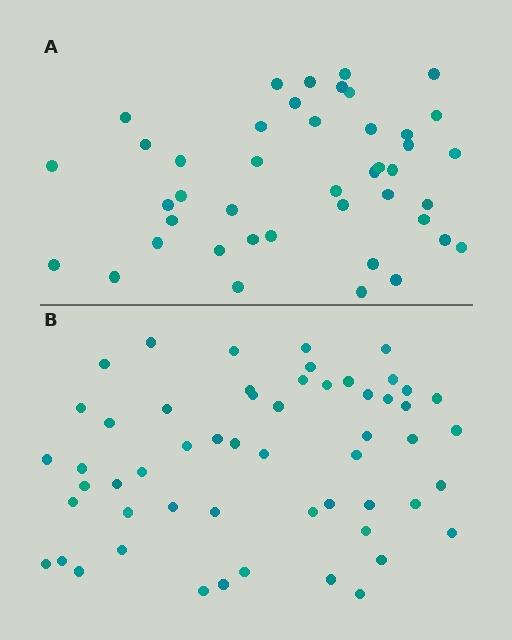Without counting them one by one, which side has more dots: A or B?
Region B (the bottom region) has more dots.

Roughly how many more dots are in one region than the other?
Region B has roughly 12 or so more dots than region A.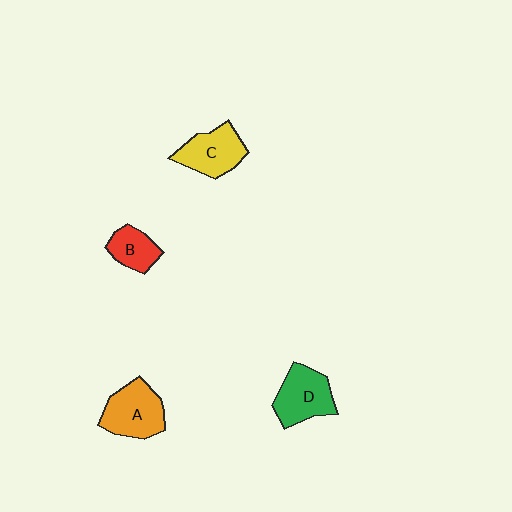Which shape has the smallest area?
Shape B (red).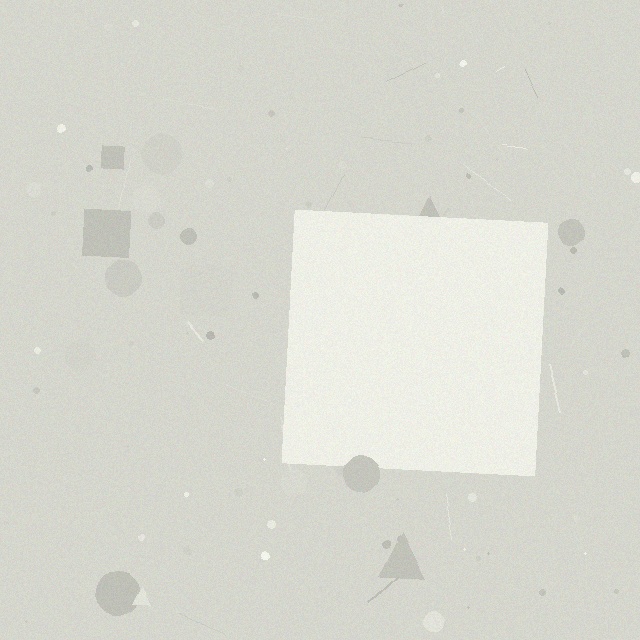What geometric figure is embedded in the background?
A square is embedded in the background.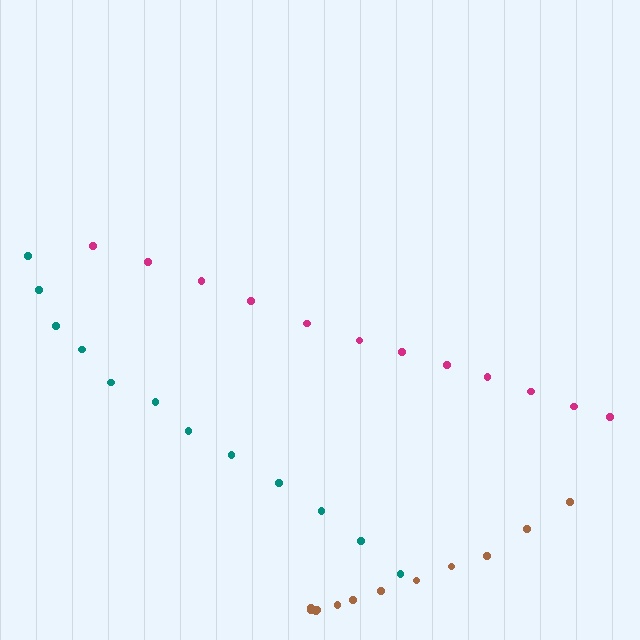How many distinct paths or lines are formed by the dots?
There are 3 distinct paths.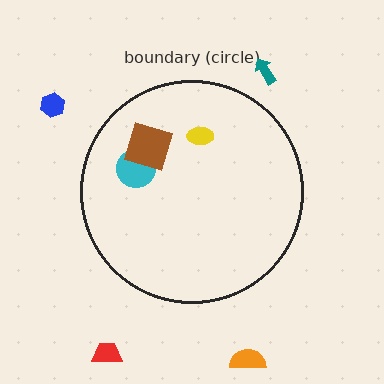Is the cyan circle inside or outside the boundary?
Inside.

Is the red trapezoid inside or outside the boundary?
Outside.